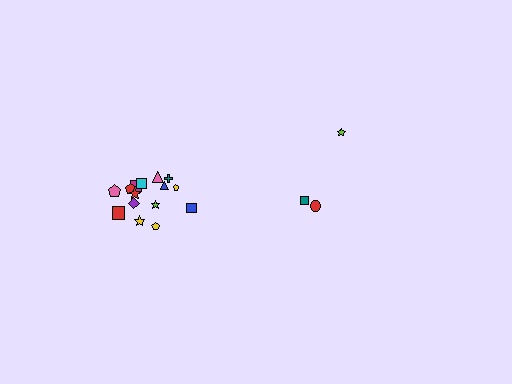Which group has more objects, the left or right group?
The left group.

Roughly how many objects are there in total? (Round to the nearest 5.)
Roughly 20 objects in total.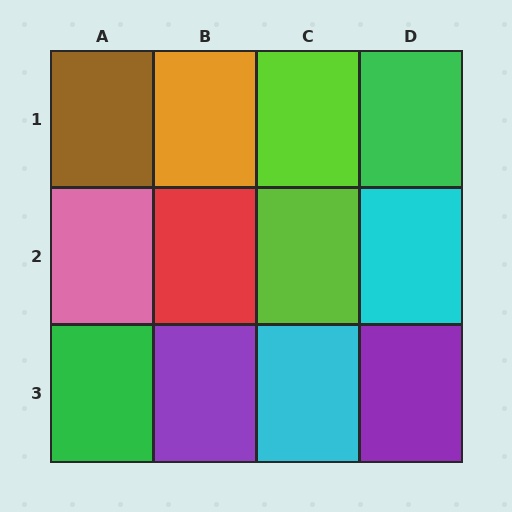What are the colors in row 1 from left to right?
Brown, orange, lime, green.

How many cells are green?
2 cells are green.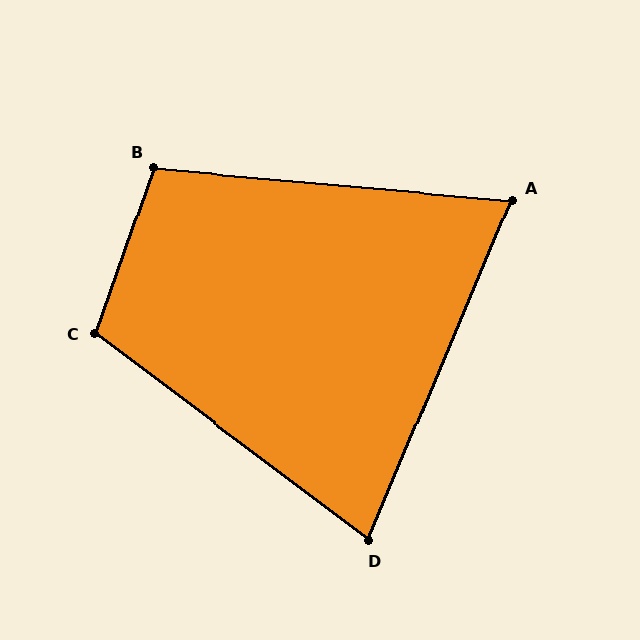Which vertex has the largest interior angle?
C, at approximately 108 degrees.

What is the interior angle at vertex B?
Approximately 104 degrees (obtuse).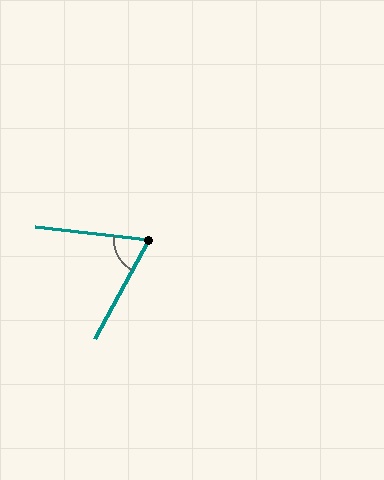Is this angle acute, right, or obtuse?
It is acute.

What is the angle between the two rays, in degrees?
Approximately 68 degrees.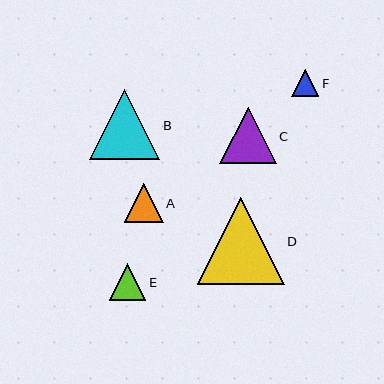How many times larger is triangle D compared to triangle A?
Triangle D is approximately 2.2 times the size of triangle A.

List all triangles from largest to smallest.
From largest to smallest: D, B, C, A, E, F.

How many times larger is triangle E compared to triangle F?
Triangle E is approximately 1.3 times the size of triangle F.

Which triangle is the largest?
Triangle D is the largest with a size of approximately 87 pixels.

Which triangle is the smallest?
Triangle F is the smallest with a size of approximately 27 pixels.